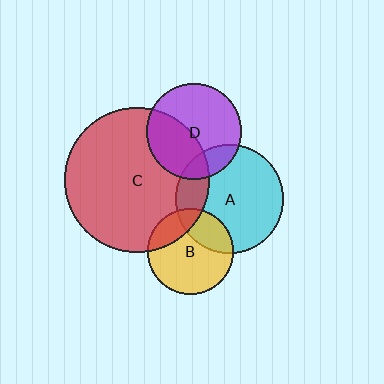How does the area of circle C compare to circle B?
Approximately 2.8 times.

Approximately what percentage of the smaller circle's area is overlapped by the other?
Approximately 20%.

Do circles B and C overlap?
Yes.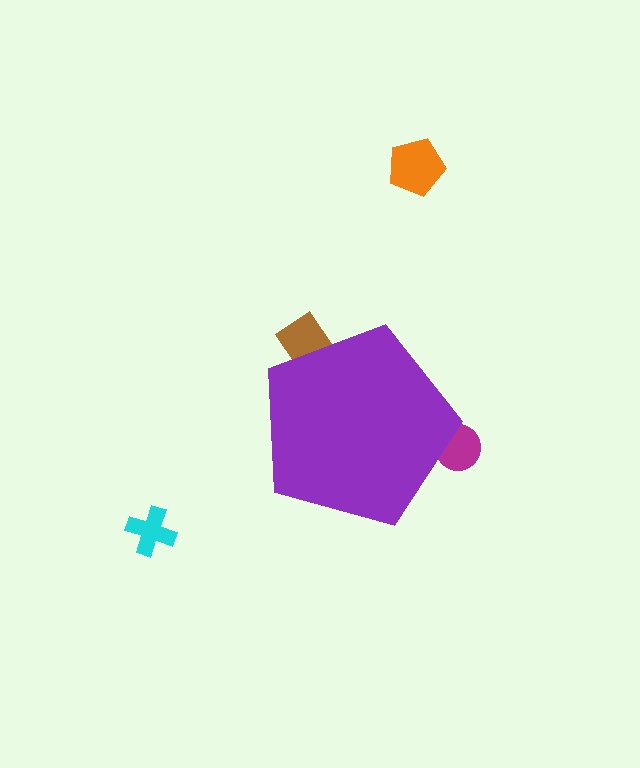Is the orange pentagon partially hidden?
No, the orange pentagon is fully visible.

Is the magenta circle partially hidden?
Yes, the magenta circle is partially hidden behind the purple pentagon.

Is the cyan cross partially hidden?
No, the cyan cross is fully visible.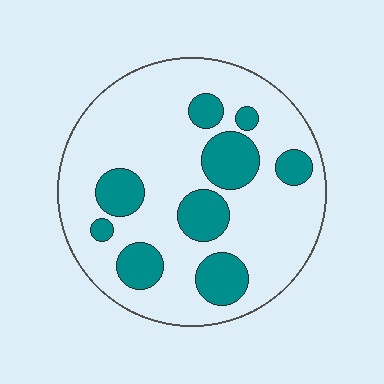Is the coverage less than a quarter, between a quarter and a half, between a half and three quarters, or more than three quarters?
Less than a quarter.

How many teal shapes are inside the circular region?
9.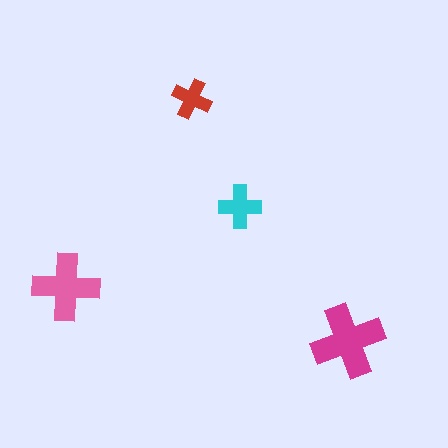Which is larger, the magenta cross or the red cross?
The magenta one.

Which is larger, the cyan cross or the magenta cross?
The magenta one.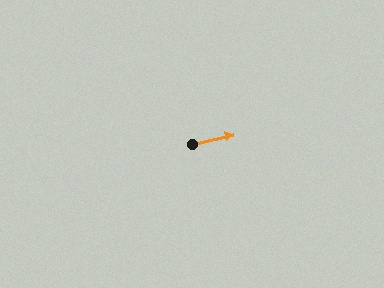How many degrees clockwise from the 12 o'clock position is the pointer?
Approximately 77 degrees.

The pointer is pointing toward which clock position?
Roughly 3 o'clock.